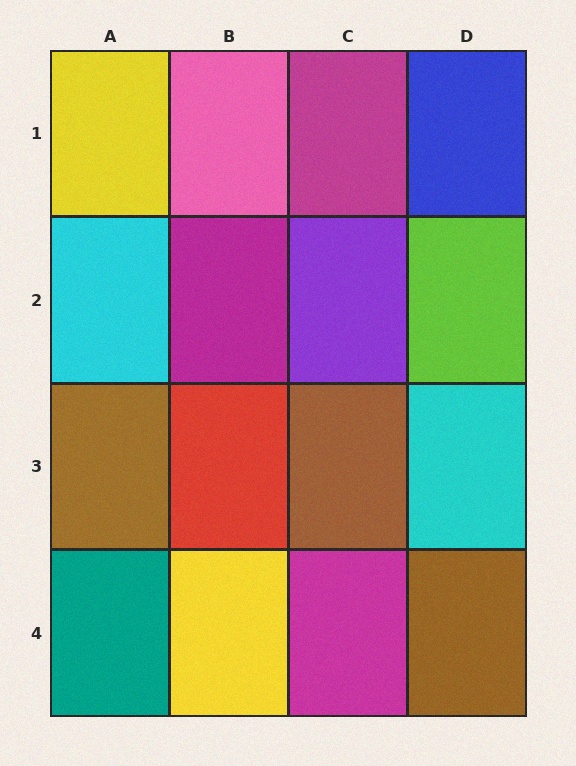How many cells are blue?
1 cell is blue.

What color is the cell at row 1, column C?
Magenta.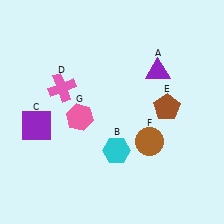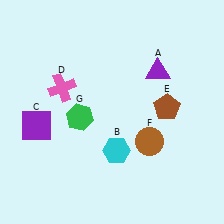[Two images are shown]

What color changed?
The hexagon (G) changed from pink in Image 1 to green in Image 2.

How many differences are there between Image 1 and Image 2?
There is 1 difference between the two images.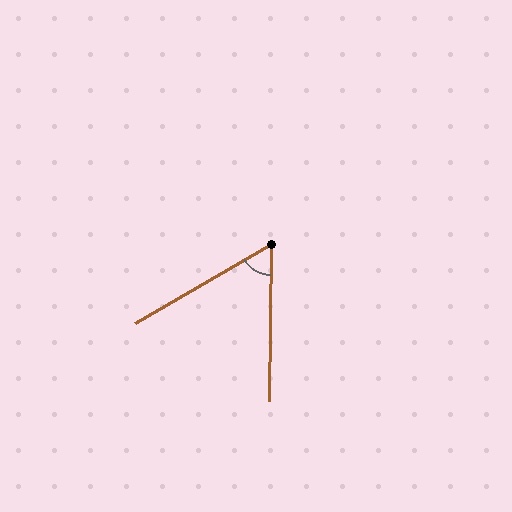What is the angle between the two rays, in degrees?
Approximately 59 degrees.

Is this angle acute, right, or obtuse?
It is acute.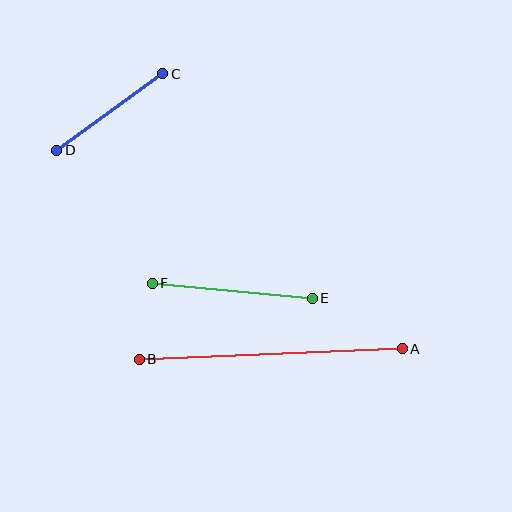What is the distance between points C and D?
The distance is approximately 131 pixels.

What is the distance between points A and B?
The distance is approximately 263 pixels.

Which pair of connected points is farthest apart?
Points A and B are farthest apart.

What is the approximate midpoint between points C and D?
The midpoint is at approximately (110, 112) pixels.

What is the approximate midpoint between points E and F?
The midpoint is at approximately (232, 291) pixels.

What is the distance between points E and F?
The distance is approximately 161 pixels.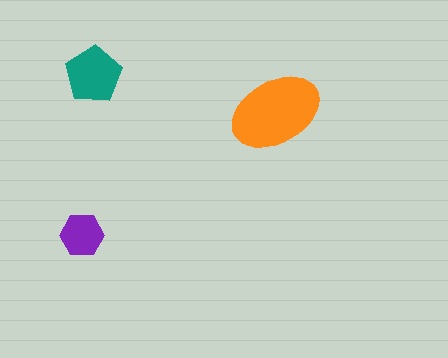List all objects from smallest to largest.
The purple hexagon, the teal pentagon, the orange ellipse.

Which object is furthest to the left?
The purple hexagon is leftmost.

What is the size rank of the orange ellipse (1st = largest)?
1st.